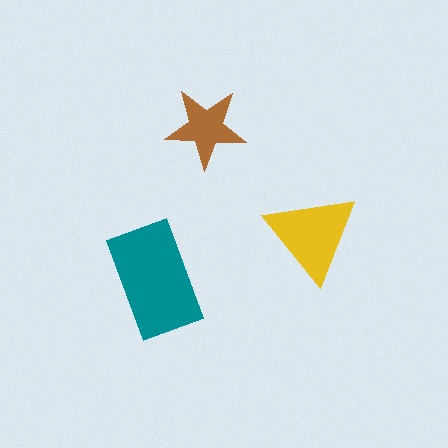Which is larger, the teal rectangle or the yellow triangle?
The teal rectangle.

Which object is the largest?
The teal rectangle.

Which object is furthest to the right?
The yellow triangle is rightmost.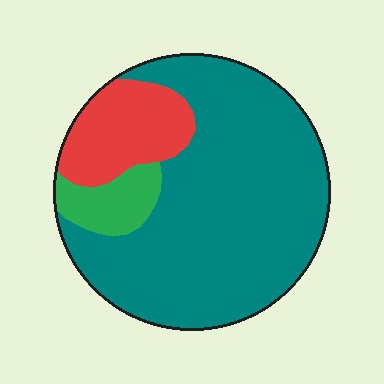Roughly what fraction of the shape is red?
Red takes up about one sixth (1/6) of the shape.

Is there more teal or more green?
Teal.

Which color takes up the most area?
Teal, at roughly 75%.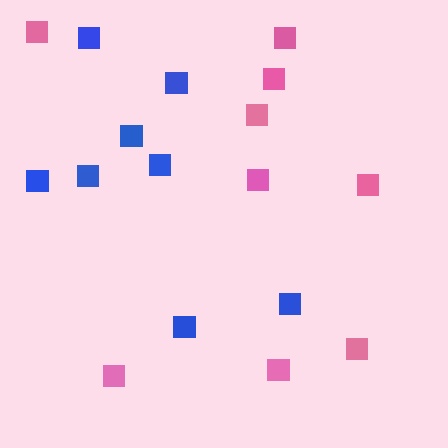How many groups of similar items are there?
There are 2 groups: one group of blue squares (8) and one group of pink squares (9).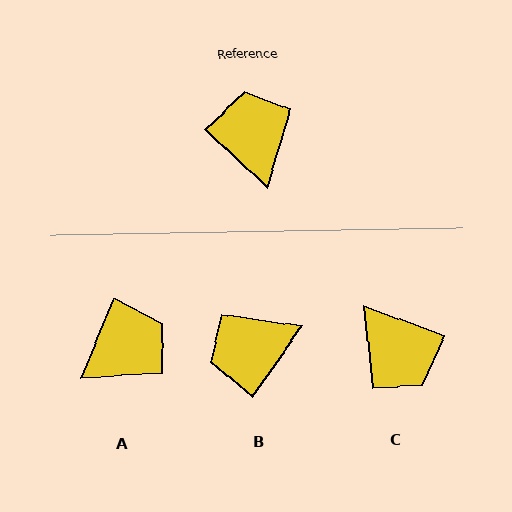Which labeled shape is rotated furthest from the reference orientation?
C, about 156 degrees away.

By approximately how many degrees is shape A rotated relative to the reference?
Approximately 69 degrees clockwise.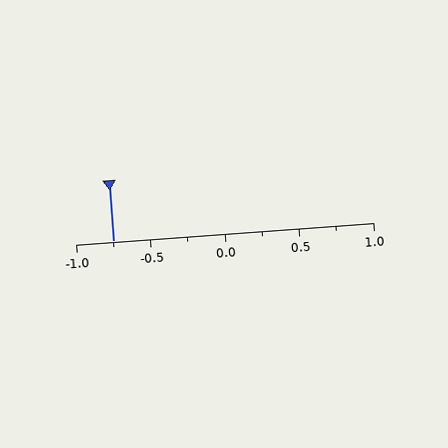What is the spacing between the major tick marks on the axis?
The major ticks are spaced 0.5 apart.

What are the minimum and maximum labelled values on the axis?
The axis runs from -1.0 to 1.0.